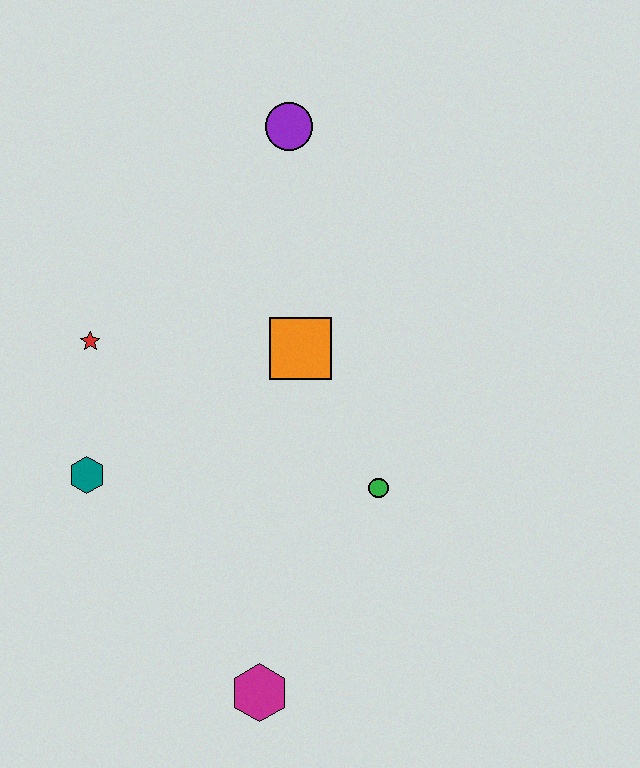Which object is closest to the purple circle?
The orange square is closest to the purple circle.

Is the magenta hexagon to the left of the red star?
No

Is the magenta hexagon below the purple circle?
Yes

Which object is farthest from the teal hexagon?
The purple circle is farthest from the teal hexagon.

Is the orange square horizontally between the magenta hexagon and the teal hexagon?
No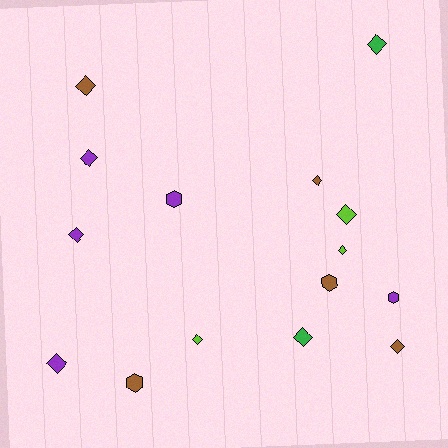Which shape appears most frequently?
Diamond, with 11 objects.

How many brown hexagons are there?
There are 2 brown hexagons.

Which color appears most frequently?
Brown, with 5 objects.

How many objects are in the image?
There are 15 objects.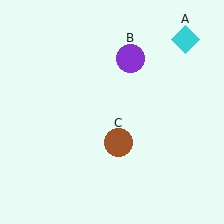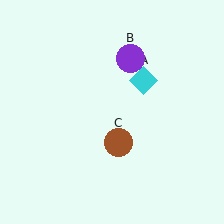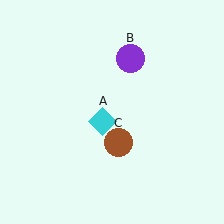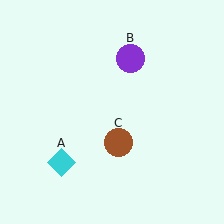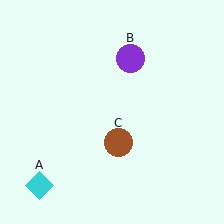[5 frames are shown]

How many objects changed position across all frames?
1 object changed position: cyan diamond (object A).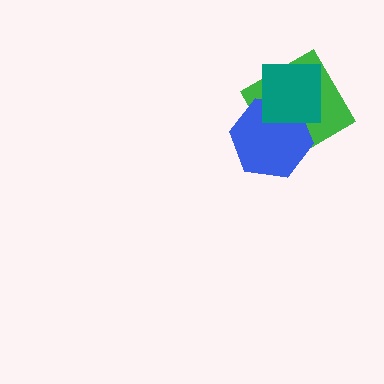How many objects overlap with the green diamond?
2 objects overlap with the green diamond.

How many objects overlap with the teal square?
2 objects overlap with the teal square.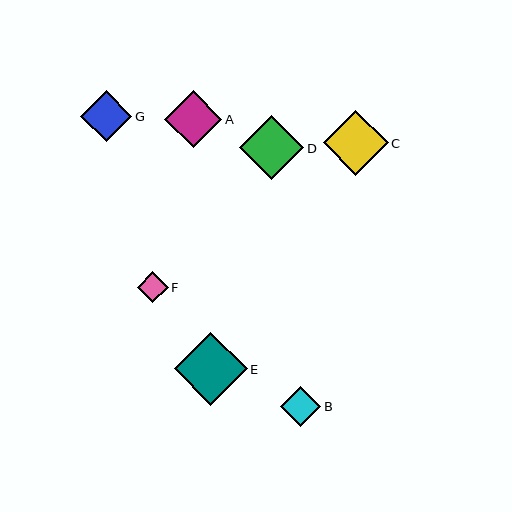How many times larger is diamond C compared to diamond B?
Diamond C is approximately 1.6 times the size of diamond B.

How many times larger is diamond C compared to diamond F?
Diamond C is approximately 2.1 times the size of diamond F.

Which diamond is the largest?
Diamond E is the largest with a size of approximately 73 pixels.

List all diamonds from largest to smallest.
From largest to smallest: E, D, C, A, G, B, F.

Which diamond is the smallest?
Diamond F is the smallest with a size of approximately 30 pixels.